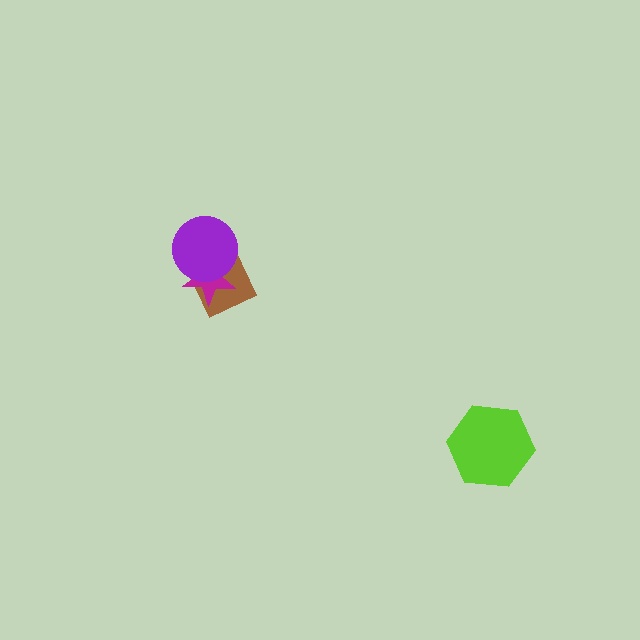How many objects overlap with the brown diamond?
2 objects overlap with the brown diamond.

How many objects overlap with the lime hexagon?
0 objects overlap with the lime hexagon.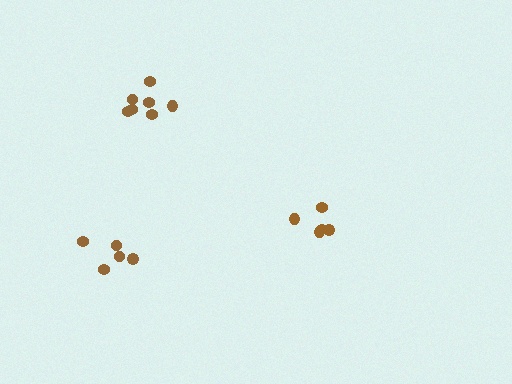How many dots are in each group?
Group 1: 7 dots, Group 2: 5 dots, Group 3: 5 dots (17 total).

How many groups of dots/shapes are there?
There are 3 groups.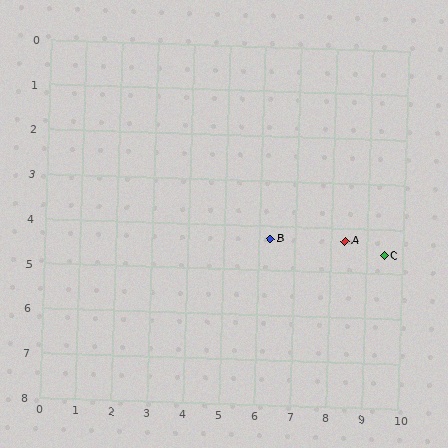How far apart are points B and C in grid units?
Points B and C are about 3.2 grid units apart.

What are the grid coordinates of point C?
Point C is at approximately (9.5, 4.6).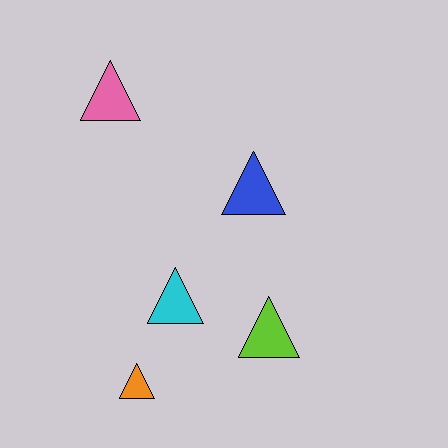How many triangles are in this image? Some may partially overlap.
There are 5 triangles.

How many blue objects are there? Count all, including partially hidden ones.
There is 1 blue object.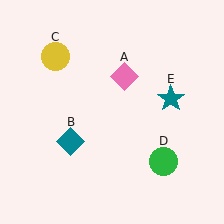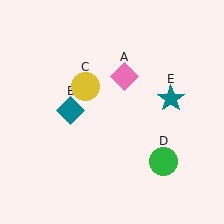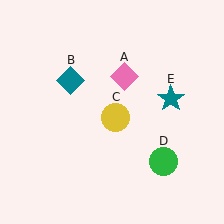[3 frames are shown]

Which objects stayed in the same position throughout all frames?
Pink diamond (object A) and green circle (object D) and teal star (object E) remained stationary.